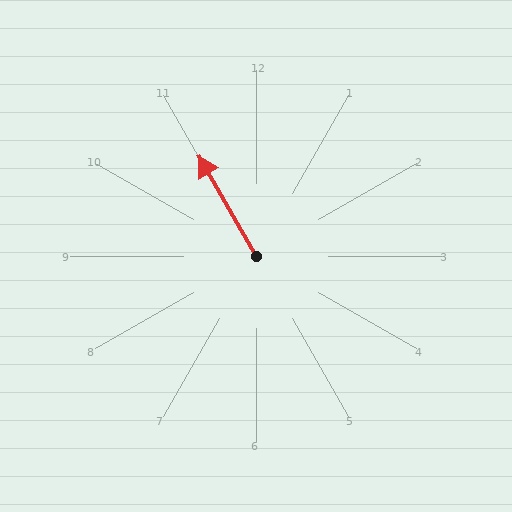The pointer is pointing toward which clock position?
Roughly 11 o'clock.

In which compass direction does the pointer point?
Northwest.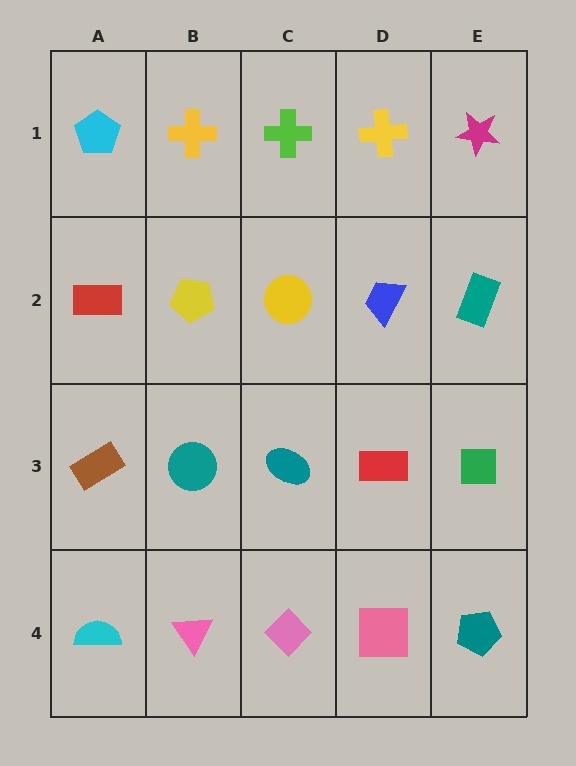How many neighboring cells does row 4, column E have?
2.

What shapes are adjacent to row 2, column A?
A cyan pentagon (row 1, column A), a brown rectangle (row 3, column A), a yellow pentagon (row 2, column B).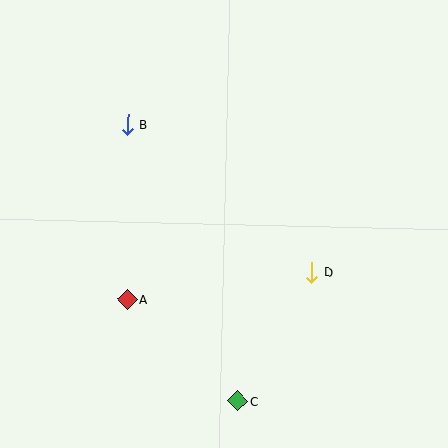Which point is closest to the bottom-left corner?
Point A is closest to the bottom-left corner.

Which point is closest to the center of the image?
Point D at (311, 272) is closest to the center.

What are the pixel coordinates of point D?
Point D is at (311, 272).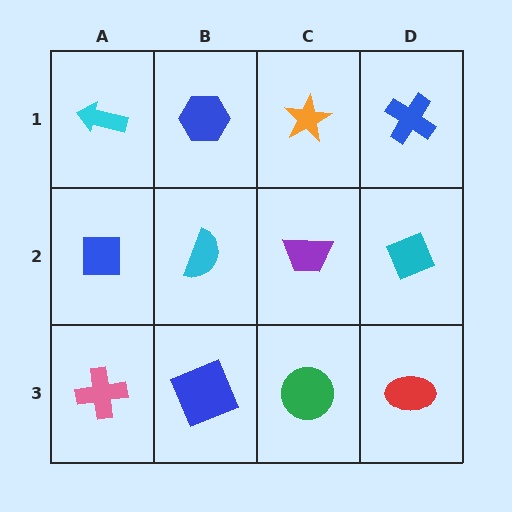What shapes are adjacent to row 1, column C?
A purple trapezoid (row 2, column C), a blue hexagon (row 1, column B), a blue cross (row 1, column D).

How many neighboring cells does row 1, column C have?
3.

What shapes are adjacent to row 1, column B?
A cyan semicircle (row 2, column B), a cyan arrow (row 1, column A), an orange star (row 1, column C).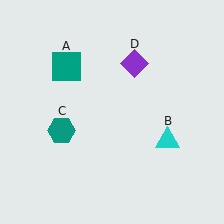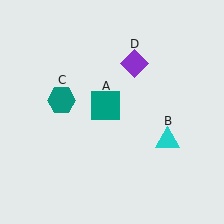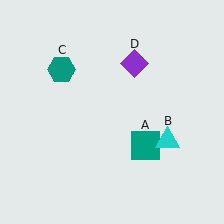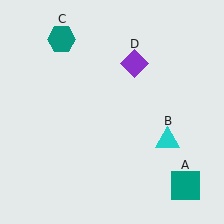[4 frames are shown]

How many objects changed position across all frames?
2 objects changed position: teal square (object A), teal hexagon (object C).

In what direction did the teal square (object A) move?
The teal square (object A) moved down and to the right.